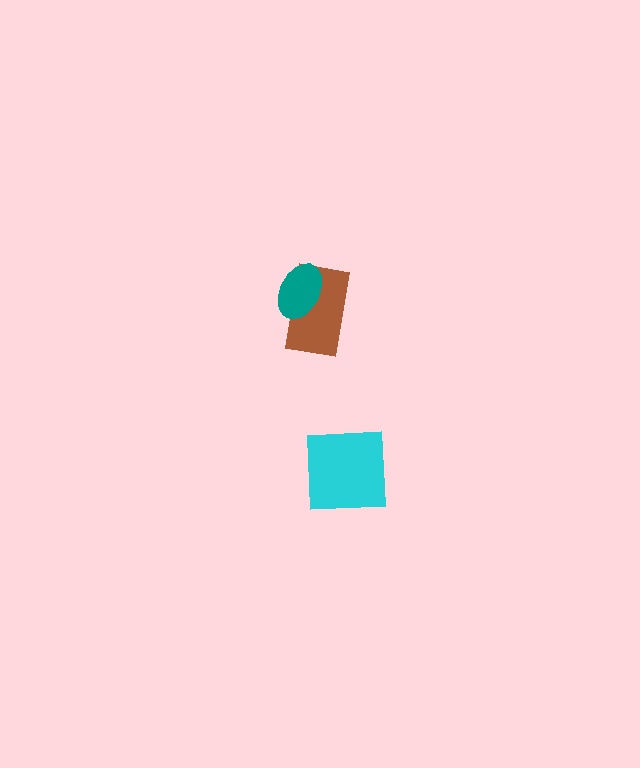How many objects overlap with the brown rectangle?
1 object overlaps with the brown rectangle.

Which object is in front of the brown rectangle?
The teal ellipse is in front of the brown rectangle.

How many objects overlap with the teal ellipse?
1 object overlaps with the teal ellipse.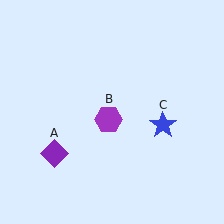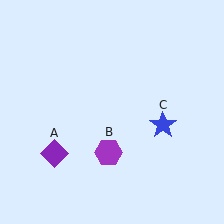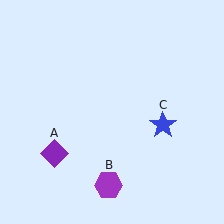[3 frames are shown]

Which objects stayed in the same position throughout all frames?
Purple diamond (object A) and blue star (object C) remained stationary.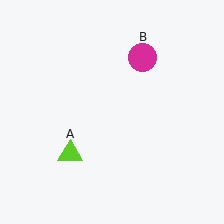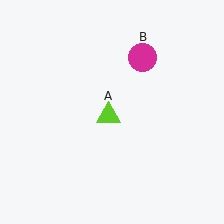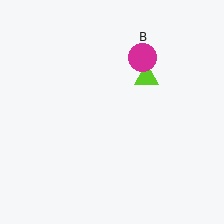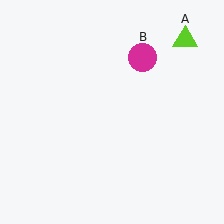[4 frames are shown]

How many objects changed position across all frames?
1 object changed position: lime triangle (object A).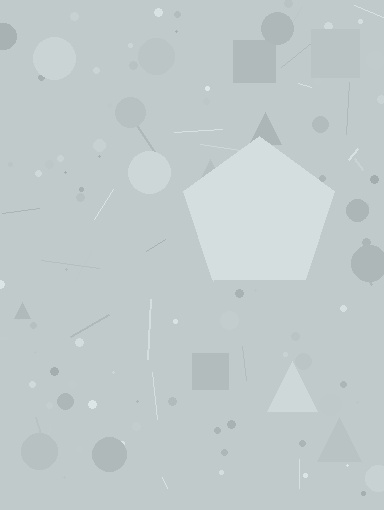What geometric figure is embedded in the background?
A pentagon is embedded in the background.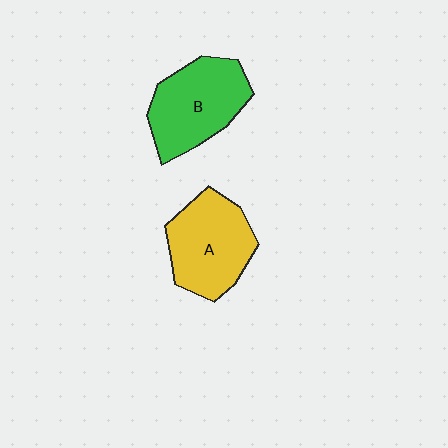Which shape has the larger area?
Shape B (green).